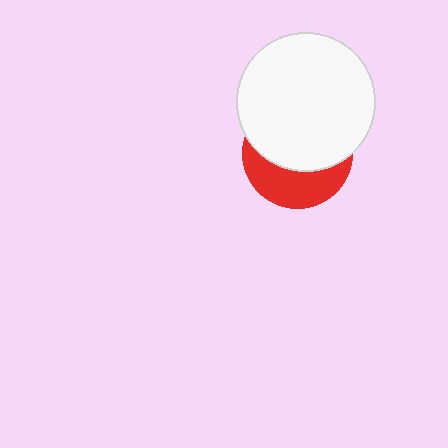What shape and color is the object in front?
The object in front is a white circle.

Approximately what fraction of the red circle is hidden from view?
Roughly 61% of the red circle is hidden behind the white circle.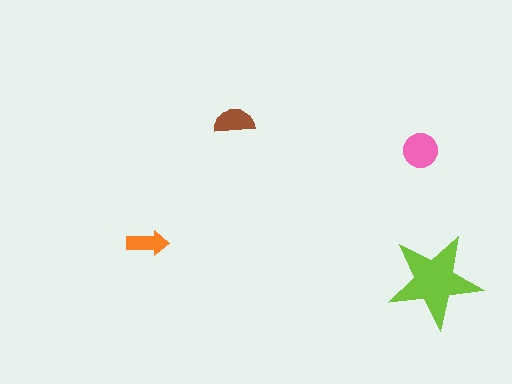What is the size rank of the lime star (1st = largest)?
1st.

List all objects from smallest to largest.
The orange arrow, the brown semicircle, the pink circle, the lime star.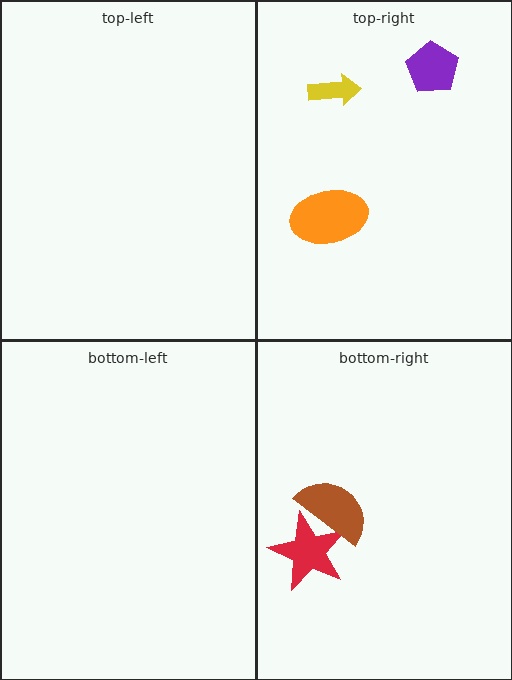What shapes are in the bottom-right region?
The red star, the brown semicircle.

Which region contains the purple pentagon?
The top-right region.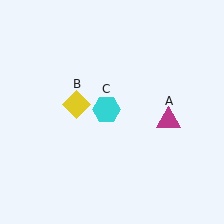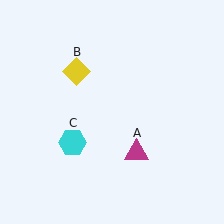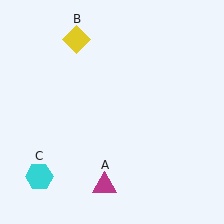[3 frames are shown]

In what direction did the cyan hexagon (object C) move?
The cyan hexagon (object C) moved down and to the left.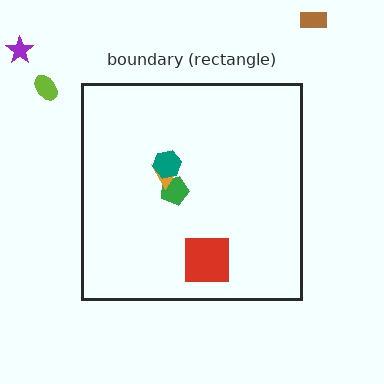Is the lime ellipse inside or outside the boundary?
Outside.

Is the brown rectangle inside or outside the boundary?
Outside.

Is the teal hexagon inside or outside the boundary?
Inside.